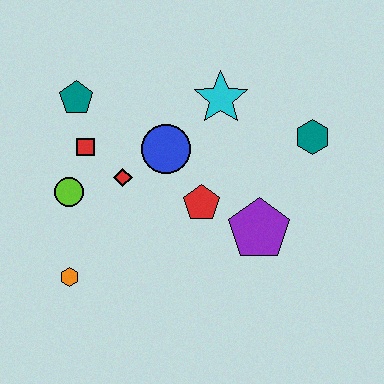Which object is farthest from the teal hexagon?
The orange hexagon is farthest from the teal hexagon.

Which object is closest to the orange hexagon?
The lime circle is closest to the orange hexagon.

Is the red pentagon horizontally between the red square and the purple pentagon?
Yes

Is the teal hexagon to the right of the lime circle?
Yes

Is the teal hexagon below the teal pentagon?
Yes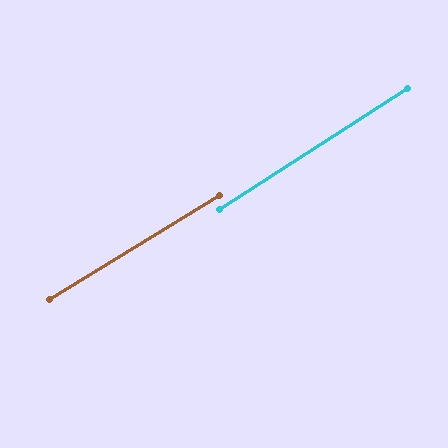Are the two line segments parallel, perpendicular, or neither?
Parallel — their directions differ by only 1.6°.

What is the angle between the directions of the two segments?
Approximately 2 degrees.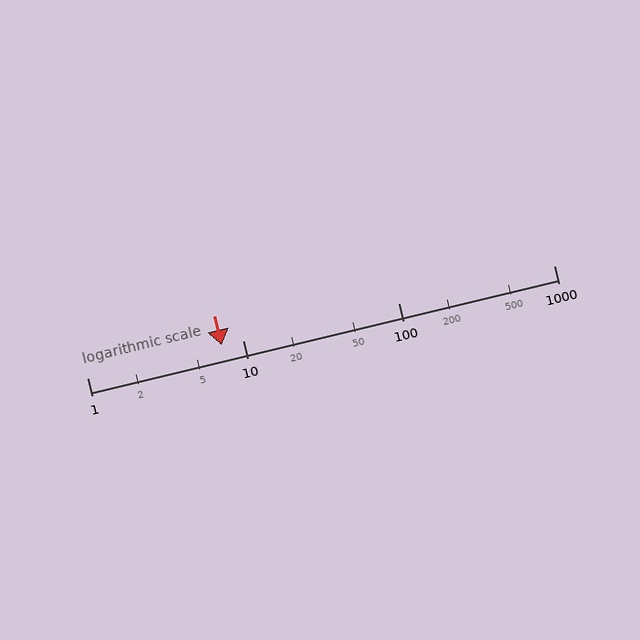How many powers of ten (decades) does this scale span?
The scale spans 3 decades, from 1 to 1000.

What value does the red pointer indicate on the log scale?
The pointer indicates approximately 7.3.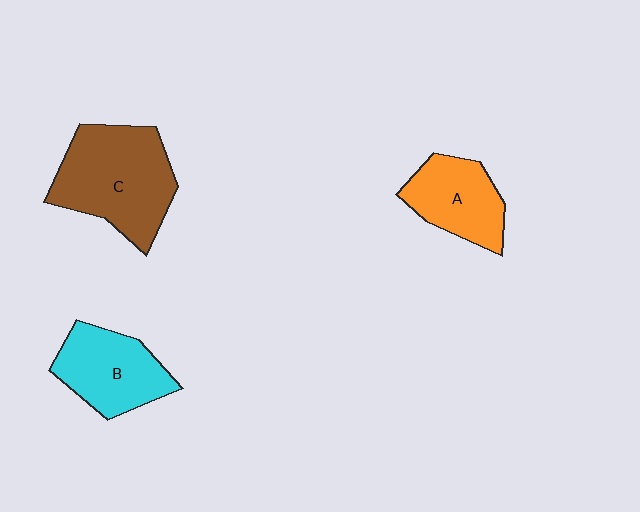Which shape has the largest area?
Shape C (brown).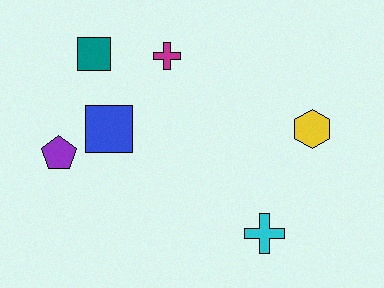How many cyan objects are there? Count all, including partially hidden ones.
There is 1 cyan object.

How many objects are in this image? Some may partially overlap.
There are 6 objects.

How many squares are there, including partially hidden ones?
There are 2 squares.